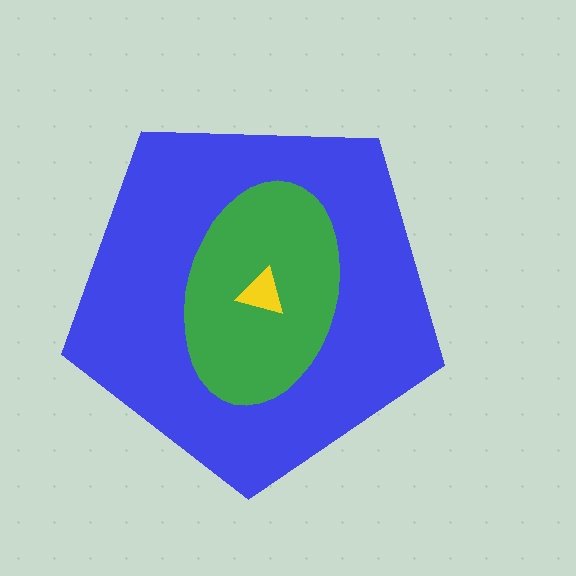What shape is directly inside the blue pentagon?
The green ellipse.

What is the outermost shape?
The blue pentagon.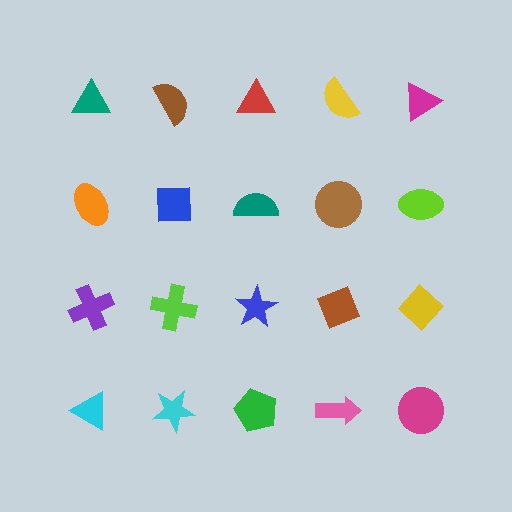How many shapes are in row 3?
5 shapes.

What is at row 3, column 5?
A yellow diamond.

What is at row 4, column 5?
A magenta circle.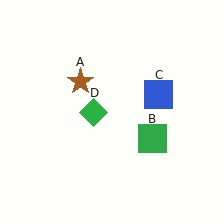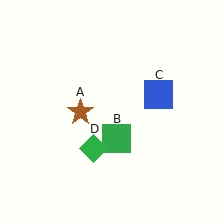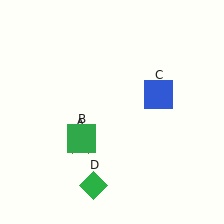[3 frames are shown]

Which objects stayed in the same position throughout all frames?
Blue square (object C) remained stationary.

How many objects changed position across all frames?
3 objects changed position: brown star (object A), green square (object B), green diamond (object D).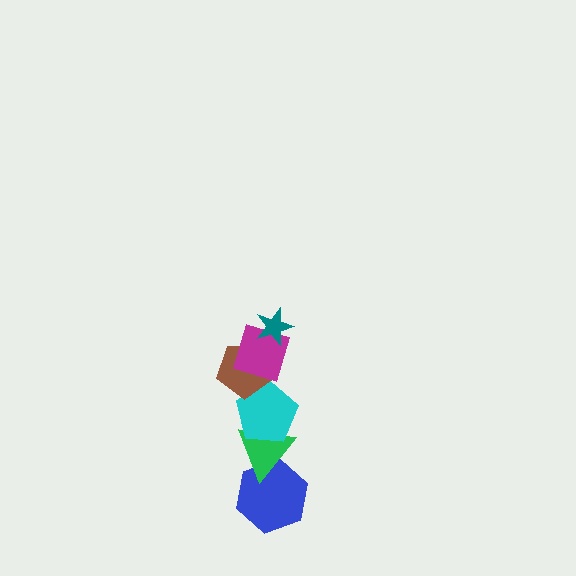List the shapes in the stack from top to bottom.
From top to bottom: the teal star, the magenta square, the brown pentagon, the cyan pentagon, the green triangle, the blue hexagon.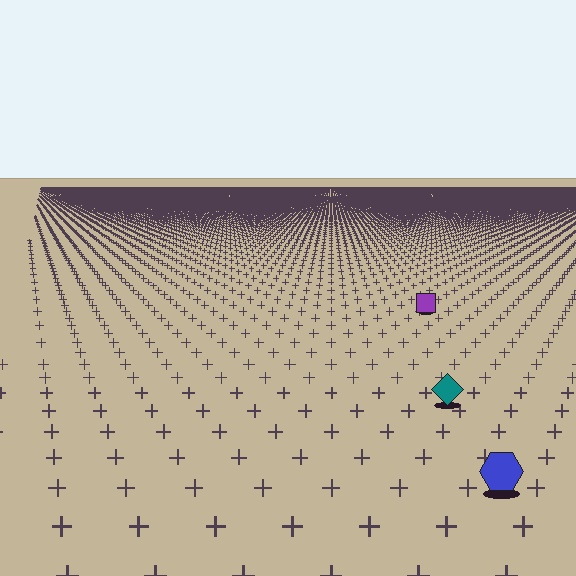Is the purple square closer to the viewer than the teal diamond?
No. The teal diamond is closer — you can tell from the texture gradient: the ground texture is coarser near it.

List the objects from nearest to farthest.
From nearest to farthest: the blue hexagon, the teal diamond, the purple square.